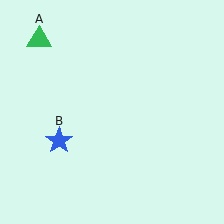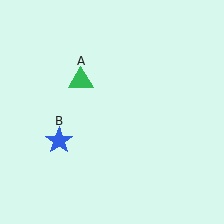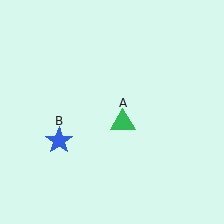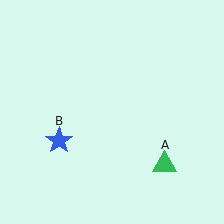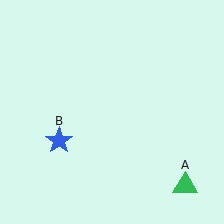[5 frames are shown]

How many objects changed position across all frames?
1 object changed position: green triangle (object A).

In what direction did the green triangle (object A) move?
The green triangle (object A) moved down and to the right.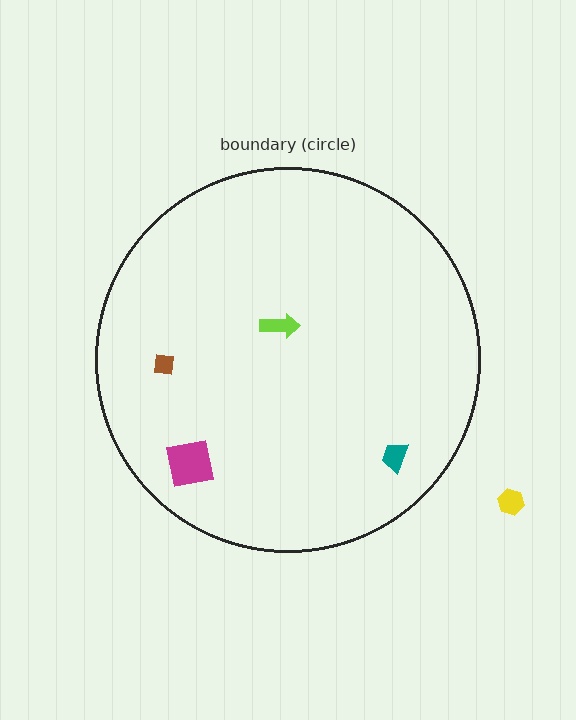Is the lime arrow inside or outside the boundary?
Inside.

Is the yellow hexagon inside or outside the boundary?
Outside.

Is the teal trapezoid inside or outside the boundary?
Inside.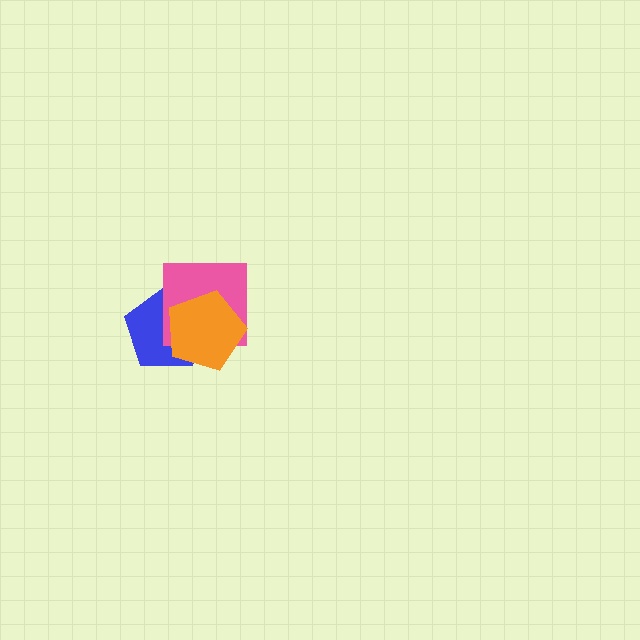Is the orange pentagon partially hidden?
No, no other shape covers it.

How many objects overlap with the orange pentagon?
2 objects overlap with the orange pentagon.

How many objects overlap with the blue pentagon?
2 objects overlap with the blue pentagon.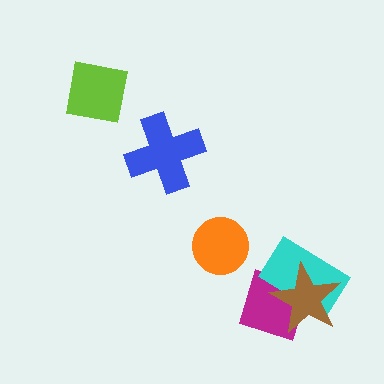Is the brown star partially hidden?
No, no other shape covers it.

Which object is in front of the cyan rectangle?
The brown star is in front of the cyan rectangle.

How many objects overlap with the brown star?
2 objects overlap with the brown star.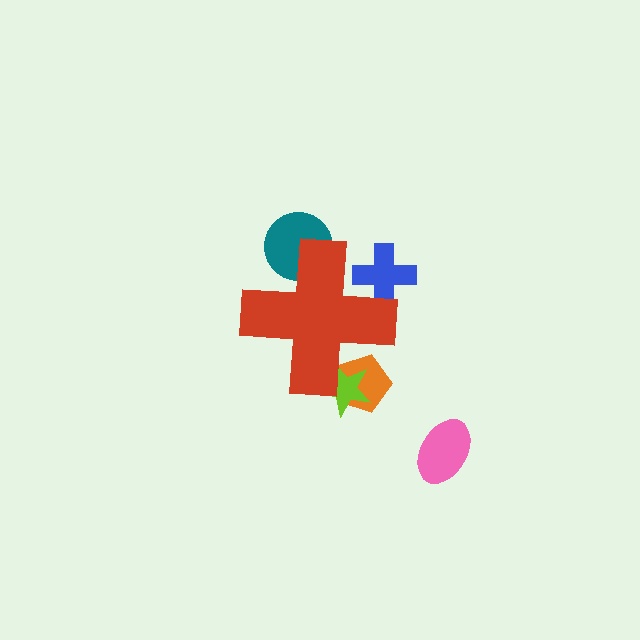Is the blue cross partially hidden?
Yes, the blue cross is partially hidden behind the red cross.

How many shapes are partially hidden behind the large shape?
4 shapes are partially hidden.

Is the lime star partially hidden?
Yes, the lime star is partially hidden behind the red cross.